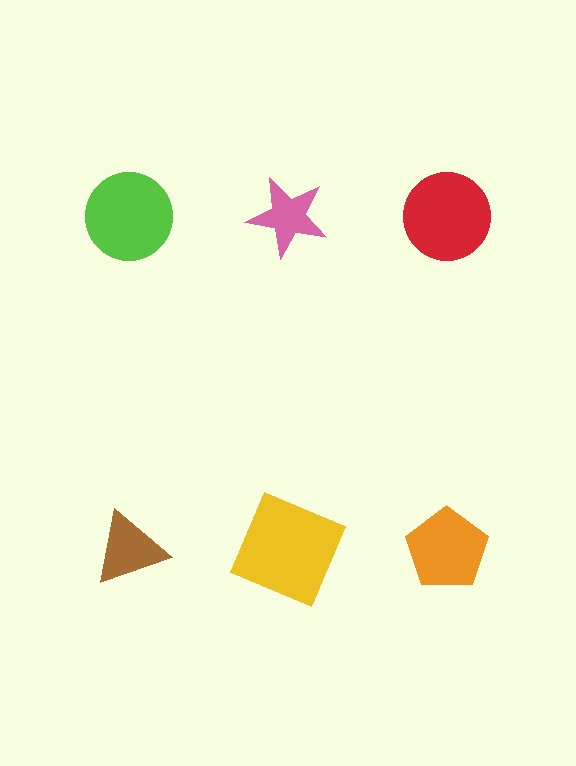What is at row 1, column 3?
A red circle.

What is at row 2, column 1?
A brown triangle.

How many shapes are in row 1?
3 shapes.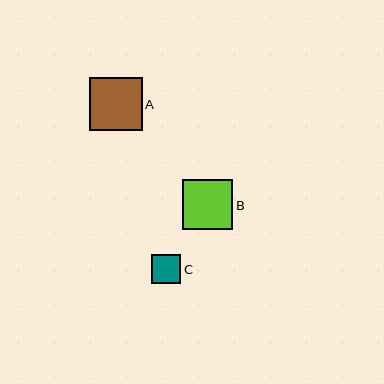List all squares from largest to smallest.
From largest to smallest: A, B, C.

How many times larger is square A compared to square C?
Square A is approximately 1.8 times the size of square C.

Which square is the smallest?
Square C is the smallest with a size of approximately 29 pixels.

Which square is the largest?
Square A is the largest with a size of approximately 53 pixels.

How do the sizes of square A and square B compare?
Square A and square B are approximately the same size.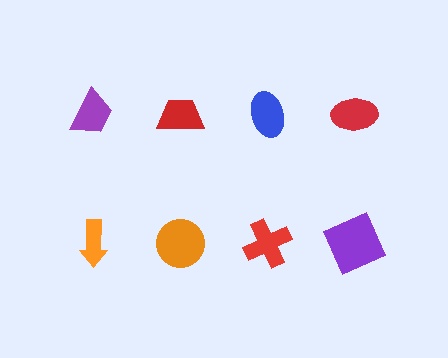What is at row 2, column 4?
A purple square.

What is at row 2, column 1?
An orange arrow.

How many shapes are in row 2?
4 shapes.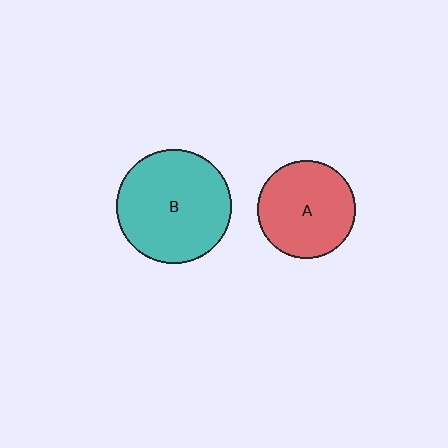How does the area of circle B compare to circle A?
Approximately 1.4 times.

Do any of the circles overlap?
No, none of the circles overlap.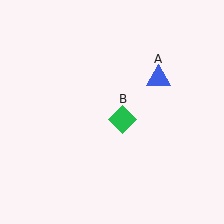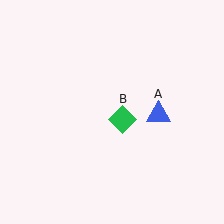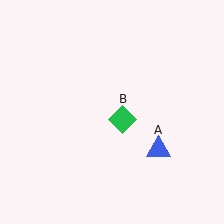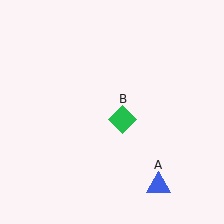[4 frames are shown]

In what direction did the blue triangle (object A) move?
The blue triangle (object A) moved down.